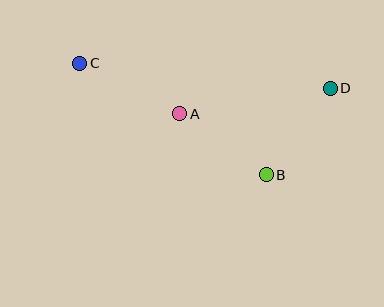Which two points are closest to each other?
Points A and B are closest to each other.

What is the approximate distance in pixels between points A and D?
The distance between A and D is approximately 153 pixels.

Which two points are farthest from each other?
Points C and D are farthest from each other.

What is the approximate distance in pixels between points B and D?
The distance between B and D is approximately 107 pixels.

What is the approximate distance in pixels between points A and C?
The distance between A and C is approximately 112 pixels.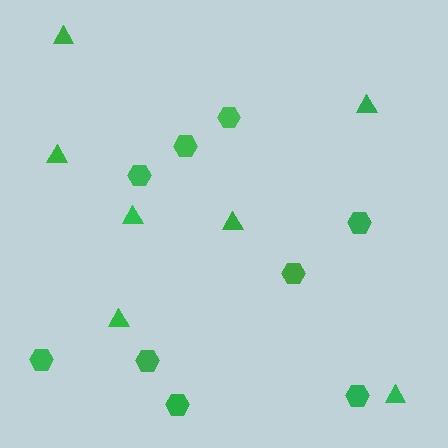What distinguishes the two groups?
There are 2 groups: one group of hexagons (9) and one group of triangles (7).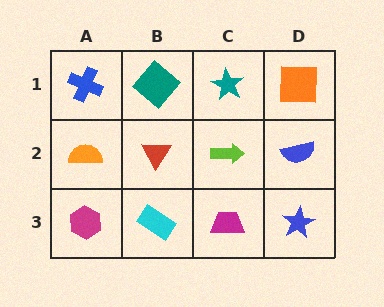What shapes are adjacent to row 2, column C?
A teal star (row 1, column C), a magenta trapezoid (row 3, column C), a red triangle (row 2, column B), a blue semicircle (row 2, column D).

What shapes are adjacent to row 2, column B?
A teal diamond (row 1, column B), a cyan rectangle (row 3, column B), an orange semicircle (row 2, column A), a lime arrow (row 2, column C).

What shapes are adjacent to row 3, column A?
An orange semicircle (row 2, column A), a cyan rectangle (row 3, column B).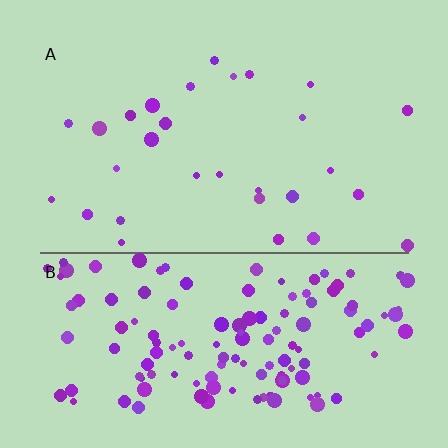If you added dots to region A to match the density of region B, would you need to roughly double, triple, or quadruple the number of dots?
Approximately quadruple.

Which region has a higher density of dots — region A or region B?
B (the bottom).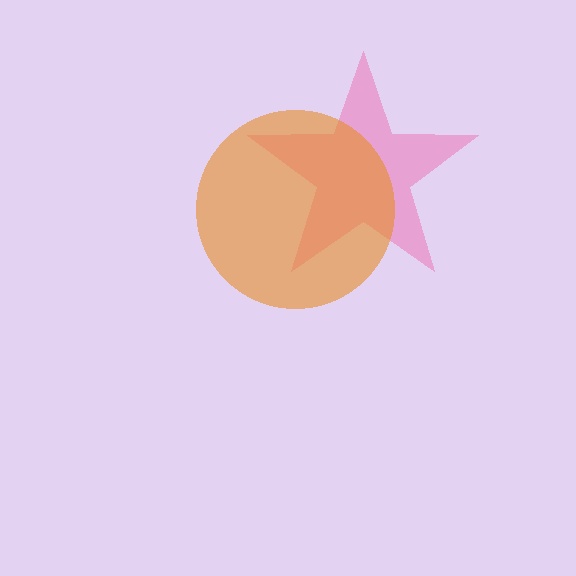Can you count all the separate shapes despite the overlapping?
Yes, there are 2 separate shapes.